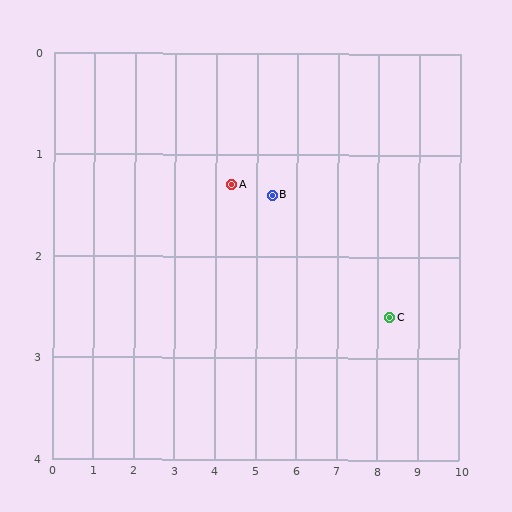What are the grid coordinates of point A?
Point A is at approximately (4.4, 1.3).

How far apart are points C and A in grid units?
Points C and A are about 4.1 grid units apart.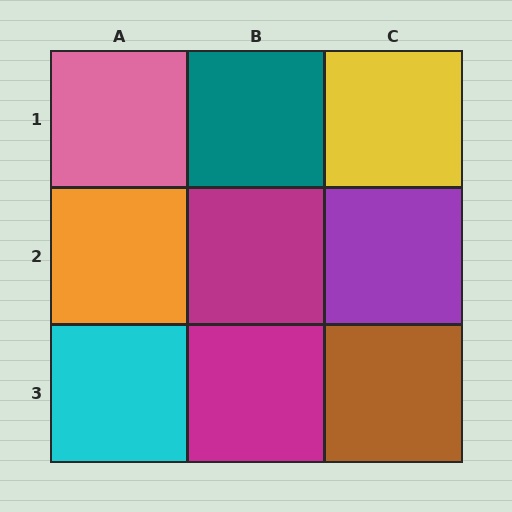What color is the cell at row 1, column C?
Yellow.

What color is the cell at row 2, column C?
Purple.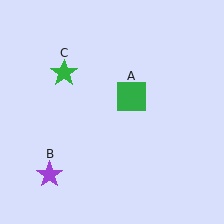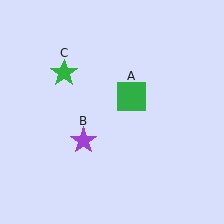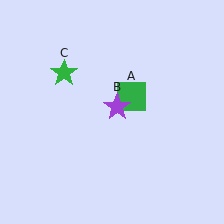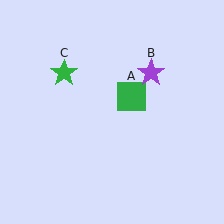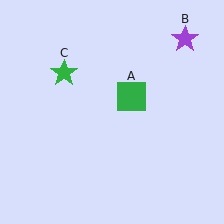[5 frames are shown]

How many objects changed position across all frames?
1 object changed position: purple star (object B).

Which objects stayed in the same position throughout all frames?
Green square (object A) and green star (object C) remained stationary.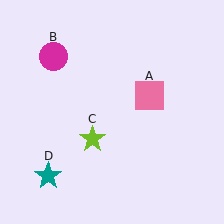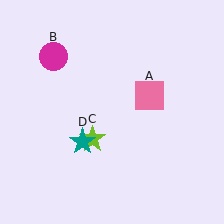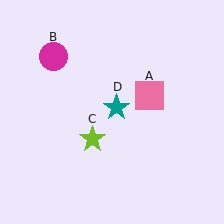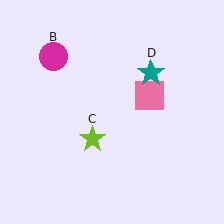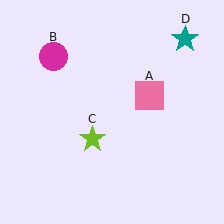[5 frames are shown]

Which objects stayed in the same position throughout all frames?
Pink square (object A) and magenta circle (object B) and lime star (object C) remained stationary.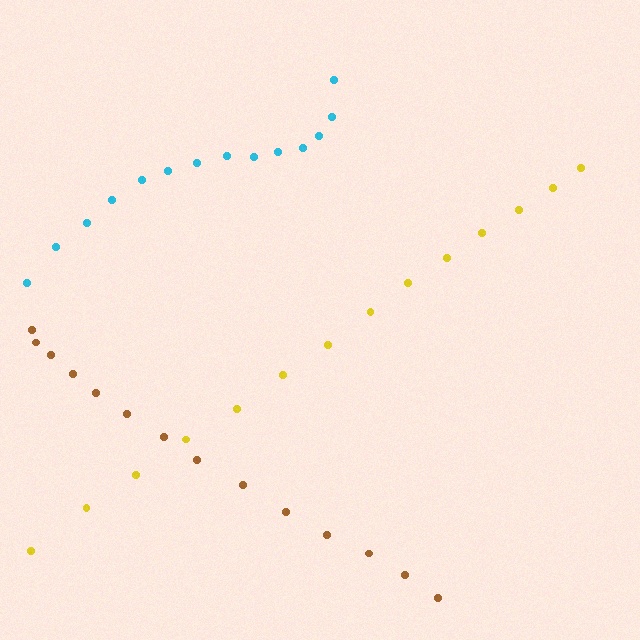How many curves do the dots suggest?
There are 3 distinct paths.